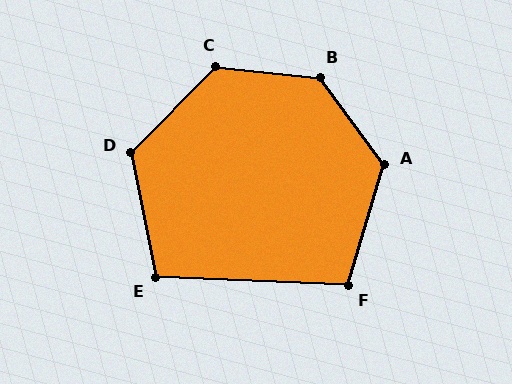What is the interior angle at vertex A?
Approximately 127 degrees (obtuse).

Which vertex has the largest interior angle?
B, at approximately 132 degrees.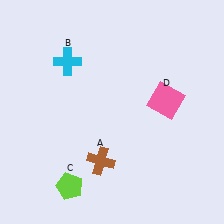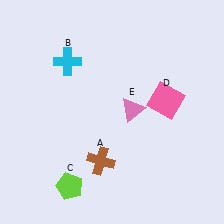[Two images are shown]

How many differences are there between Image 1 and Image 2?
There is 1 difference between the two images.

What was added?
A pink triangle (E) was added in Image 2.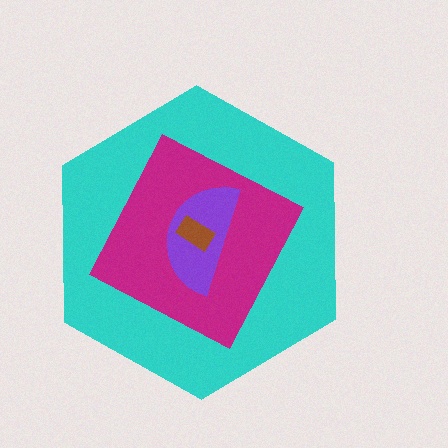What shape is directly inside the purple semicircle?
The brown rectangle.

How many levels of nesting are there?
4.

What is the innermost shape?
The brown rectangle.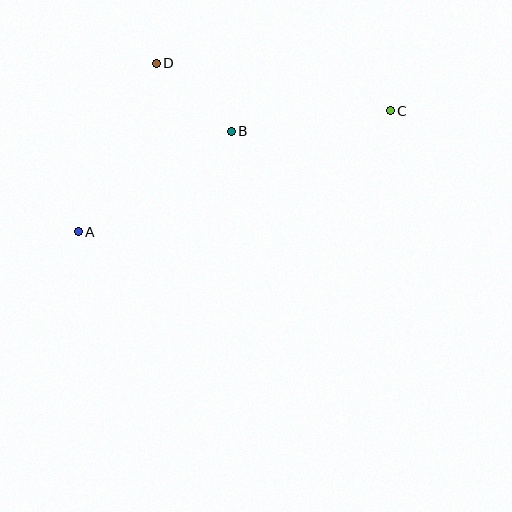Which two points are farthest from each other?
Points A and C are farthest from each other.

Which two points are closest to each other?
Points B and D are closest to each other.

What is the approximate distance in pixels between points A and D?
The distance between A and D is approximately 186 pixels.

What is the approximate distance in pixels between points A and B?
The distance between A and B is approximately 183 pixels.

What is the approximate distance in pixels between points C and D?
The distance between C and D is approximately 239 pixels.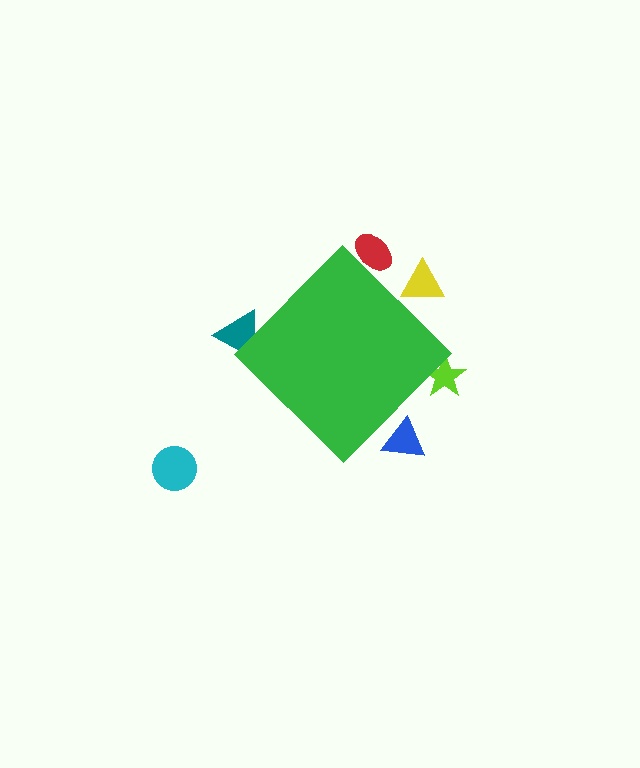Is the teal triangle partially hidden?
Yes, the teal triangle is partially hidden behind the green diamond.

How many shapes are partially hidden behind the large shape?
5 shapes are partially hidden.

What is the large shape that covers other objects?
A green diamond.